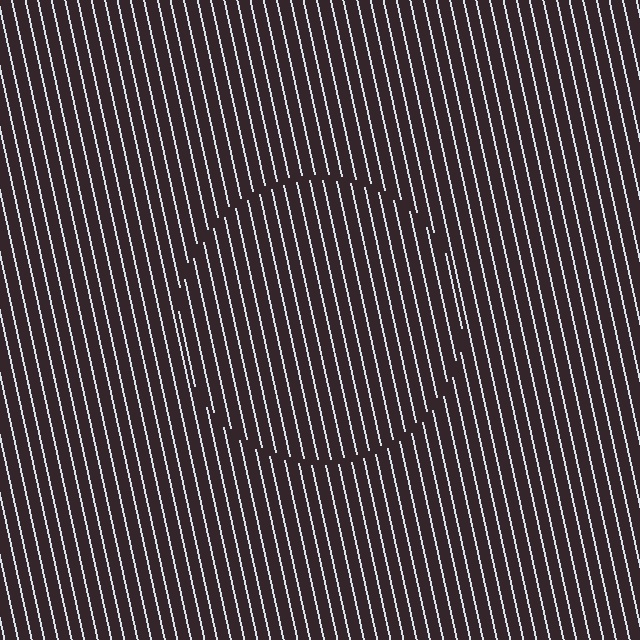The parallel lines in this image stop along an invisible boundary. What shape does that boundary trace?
An illusory circle. The interior of the shape contains the same grating, shifted by half a period — the contour is defined by the phase discontinuity where line-ends from the inner and outer gratings abut.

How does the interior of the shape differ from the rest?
The interior of the shape contains the same grating, shifted by half a period — the contour is defined by the phase discontinuity where line-ends from the inner and outer gratings abut.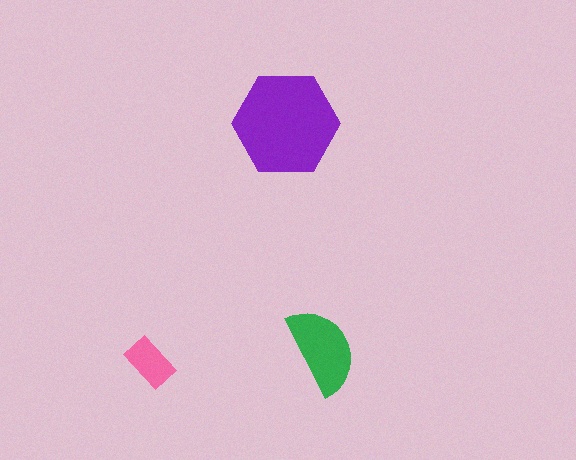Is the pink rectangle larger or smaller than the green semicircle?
Smaller.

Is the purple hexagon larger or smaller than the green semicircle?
Larger.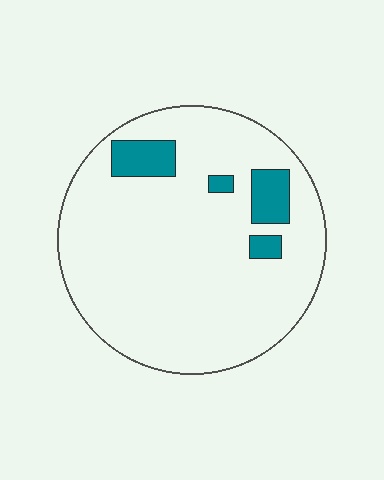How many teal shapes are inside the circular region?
4.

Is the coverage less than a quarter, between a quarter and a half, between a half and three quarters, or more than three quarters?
Less than a quarter.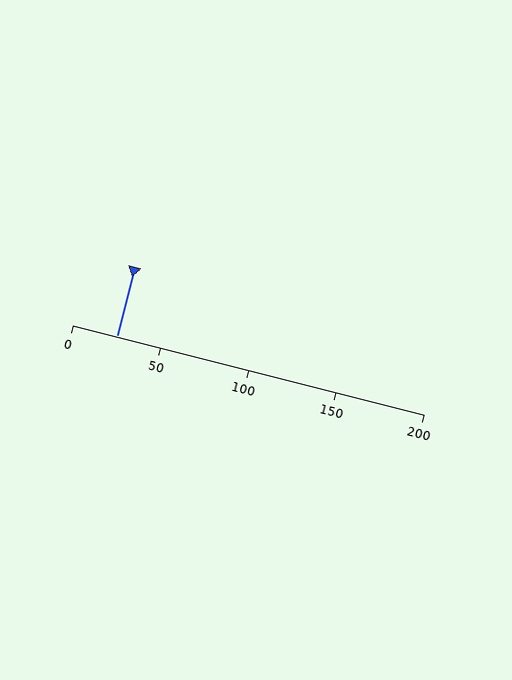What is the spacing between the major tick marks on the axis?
The major ticks are spaced 50 apart.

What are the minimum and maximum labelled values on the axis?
The axis runs from 0 to 200.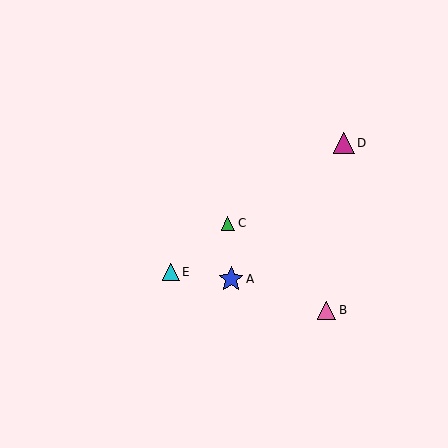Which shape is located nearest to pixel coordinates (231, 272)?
The blue star (labeled A) at (231, 279) is nearest to that location.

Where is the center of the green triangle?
The center of the green triangle is at (228, 223).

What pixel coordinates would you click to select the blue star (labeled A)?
Click at (231, 279) to select the blue star A.